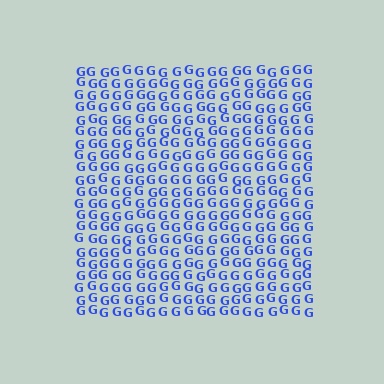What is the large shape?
The large shape is a square.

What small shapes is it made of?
It is made of small letter G's.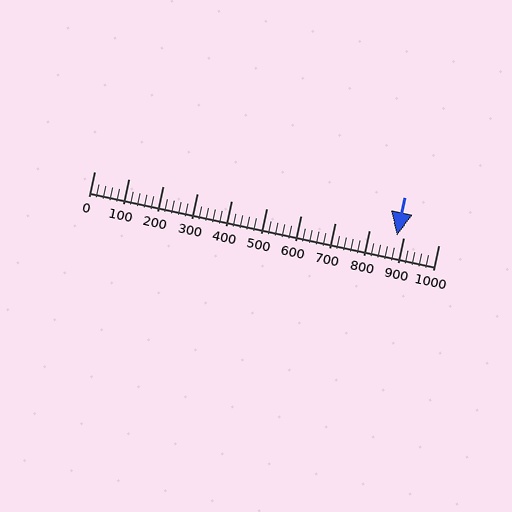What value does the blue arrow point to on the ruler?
The blue arrow points to approximately 879.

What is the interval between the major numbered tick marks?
The major tick marks are spaced 100 units apart.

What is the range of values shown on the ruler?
The ruler shows values from 0 to 1000.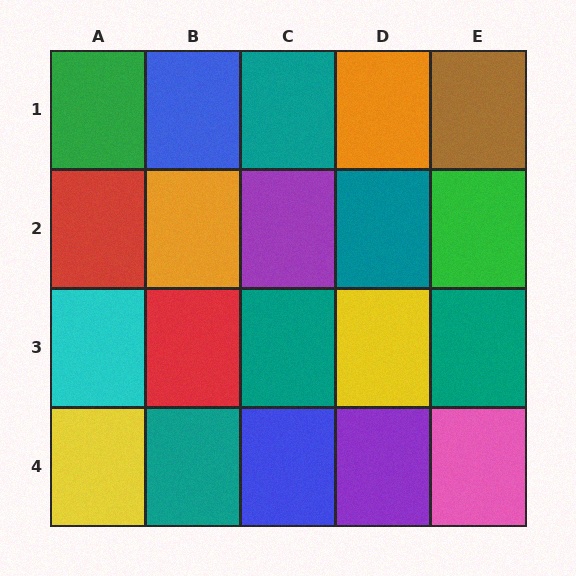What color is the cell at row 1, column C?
Teal.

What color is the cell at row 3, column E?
Teal.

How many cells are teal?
5 cells are teal.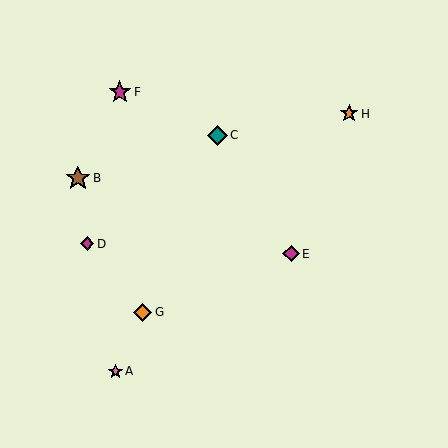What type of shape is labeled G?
Shape G is an orange diamond.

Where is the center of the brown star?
The center of the brown star is at (78, 178).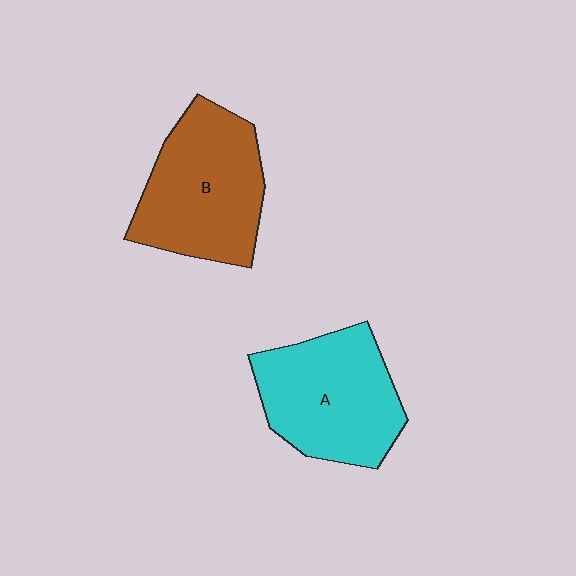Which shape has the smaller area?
Shape A (cyan).